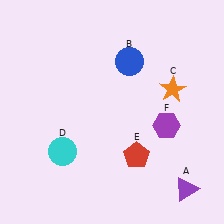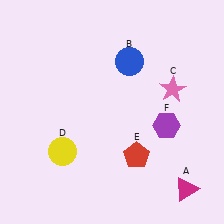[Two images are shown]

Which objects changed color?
A changed from purple to magenta. C changed from orange to pink. D changed from cyan to yellow.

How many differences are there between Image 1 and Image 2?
There are 3 differences between the two images.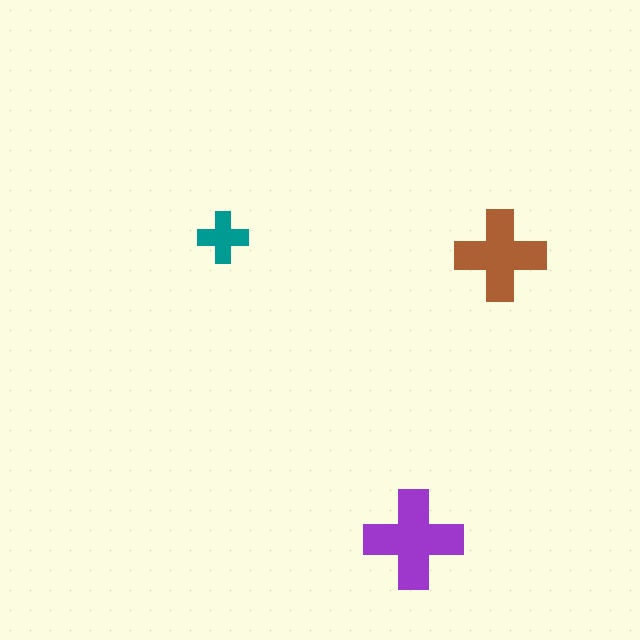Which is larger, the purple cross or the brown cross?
The purple one.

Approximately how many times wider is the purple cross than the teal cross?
About 2 times wider.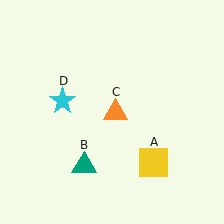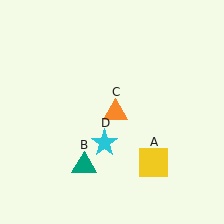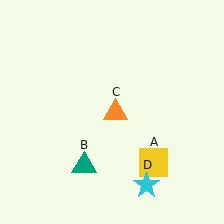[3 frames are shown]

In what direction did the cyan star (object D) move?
The cyan star (object D) moved down and to the right.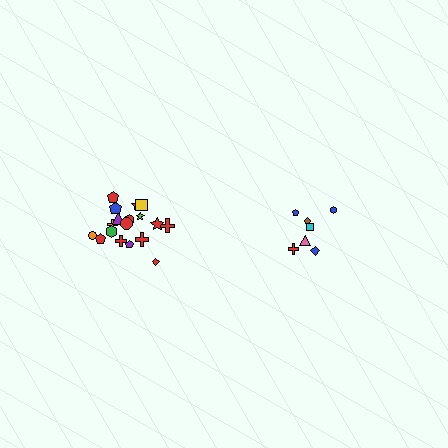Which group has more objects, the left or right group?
The left group.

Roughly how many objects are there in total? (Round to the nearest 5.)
Roughly 25 objects in total.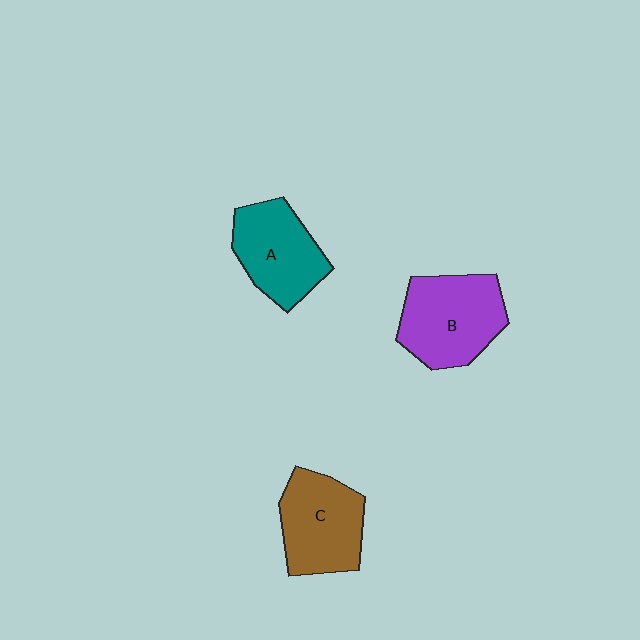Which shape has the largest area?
Shape B (purple).